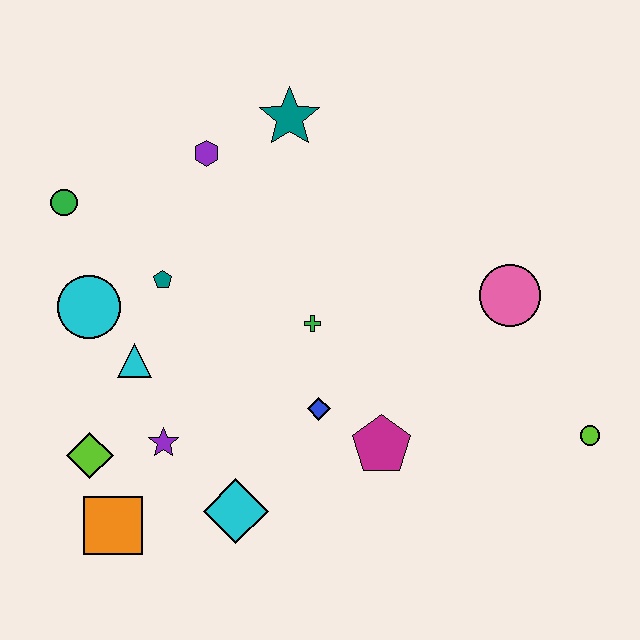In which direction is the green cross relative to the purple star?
The green cross is to the right of the purple star.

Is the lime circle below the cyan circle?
Yes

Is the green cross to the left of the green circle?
No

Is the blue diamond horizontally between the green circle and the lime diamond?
No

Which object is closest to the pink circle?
The lime circle is closest to the pink circle.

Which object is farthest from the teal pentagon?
The lime circle is farthest from the teal pentagon.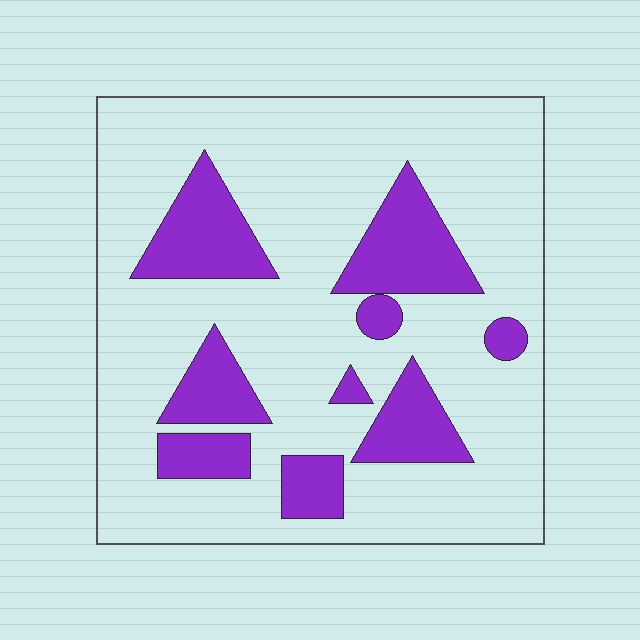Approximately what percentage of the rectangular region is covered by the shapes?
Approximately 25%.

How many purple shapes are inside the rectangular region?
9.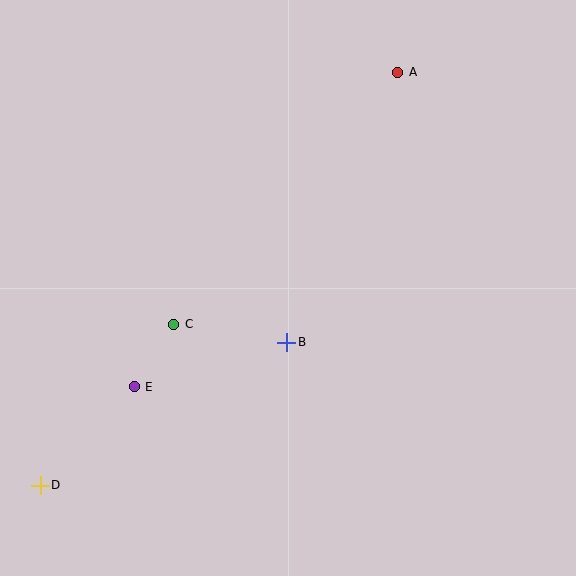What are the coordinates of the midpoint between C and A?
The midpoint between C and A is at (286, 198).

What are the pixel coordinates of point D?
Point D is at (40, 485).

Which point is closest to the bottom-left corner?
Point D is closest to the bottom-left corner.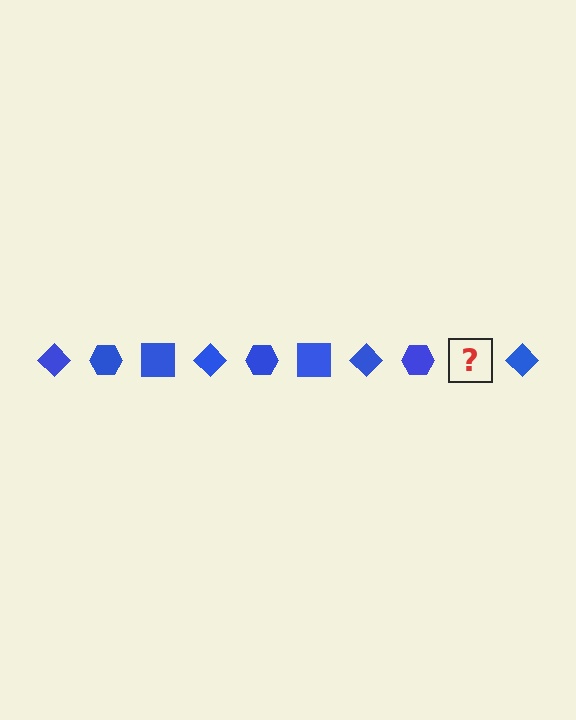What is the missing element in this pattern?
The missing element is a blue square.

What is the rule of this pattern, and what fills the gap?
The rule is that the pattern cycles through diamond, hexagon, square shapes in blue. The gap should be filled with a blue square.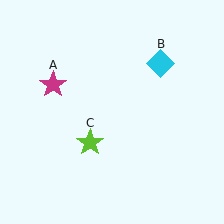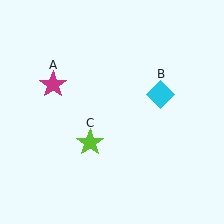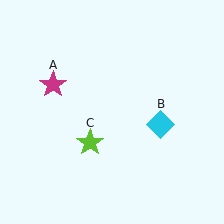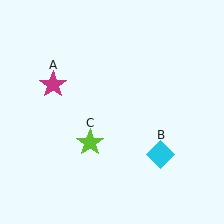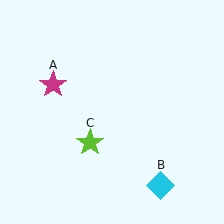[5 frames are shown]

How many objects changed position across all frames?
1 object changed position: cyan diamond (object B).